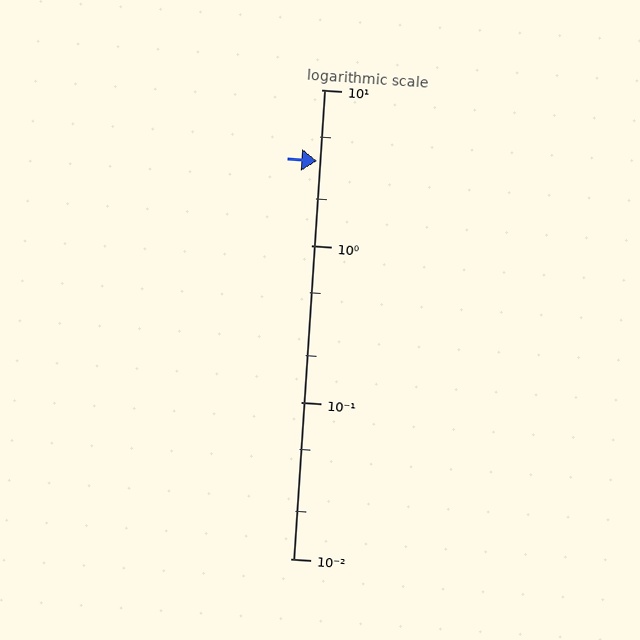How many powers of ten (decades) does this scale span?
The scale spans 3 decades, from 0.01 to 10.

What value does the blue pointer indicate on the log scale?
The pointer indicates approximately 3.5.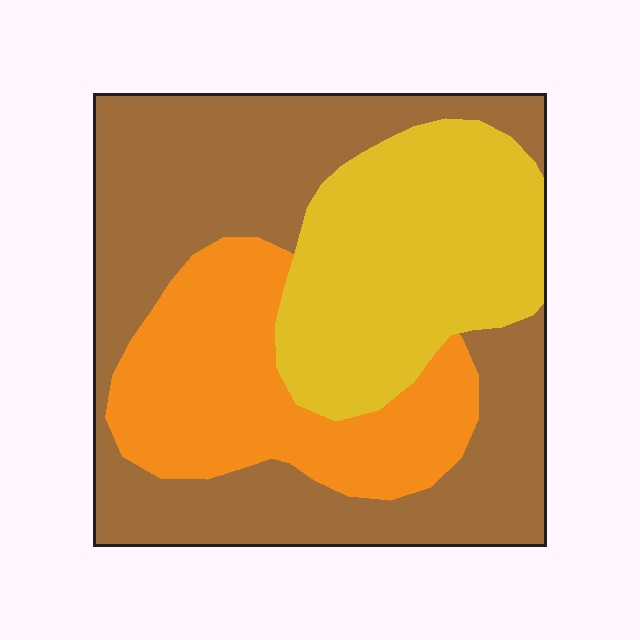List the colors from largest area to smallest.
From largest to smallest: brown, yellow, orange.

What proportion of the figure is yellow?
Yellow takes up about one quarter (1/4) of the figure.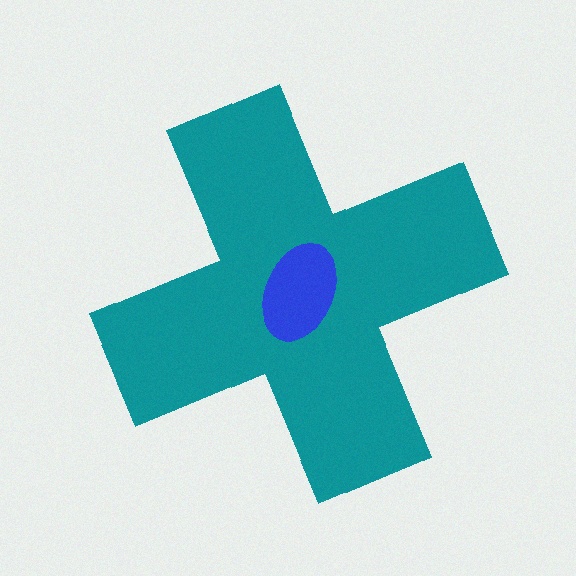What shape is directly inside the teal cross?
The blue ellipse.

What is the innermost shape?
The blue ellipse.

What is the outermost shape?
The teal cross.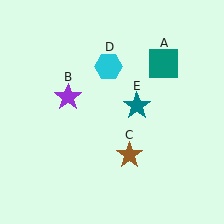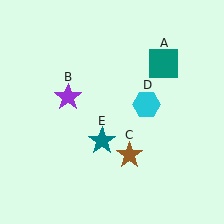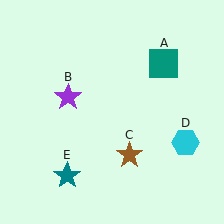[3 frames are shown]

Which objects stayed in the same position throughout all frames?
Teal square (object A) and purple star (object B) and brown star (object C) remained stationary.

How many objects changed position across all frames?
2 objects changed position: cyan hexagon (object D), teal star (object E).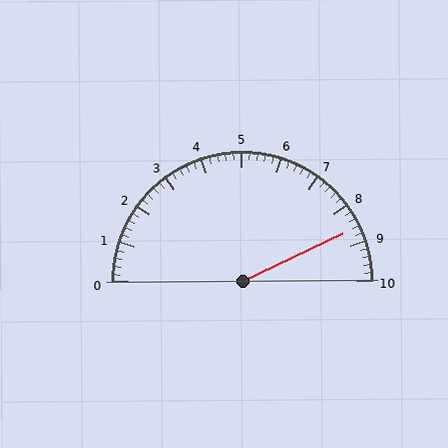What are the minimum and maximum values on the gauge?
The gauge ranges from 0 to 10.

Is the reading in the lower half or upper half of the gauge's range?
The reading is in the upper half of the range (0 to 10).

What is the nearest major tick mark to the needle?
The nearest major tick mark is 9.